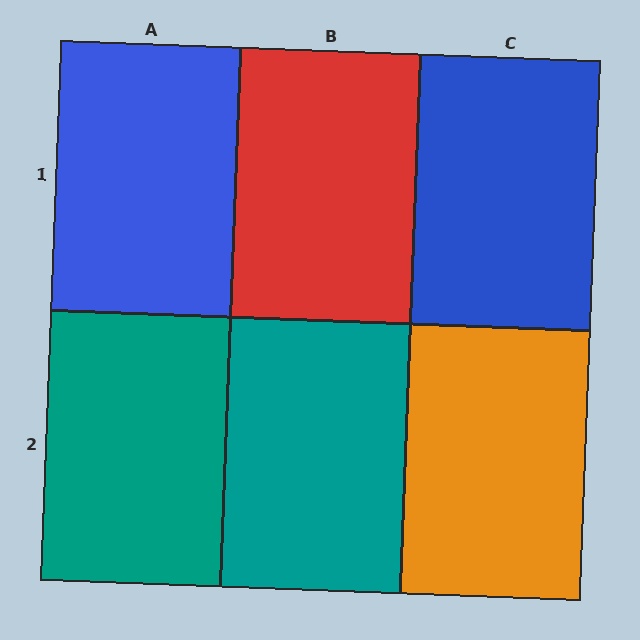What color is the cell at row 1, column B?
Red.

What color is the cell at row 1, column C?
Blue.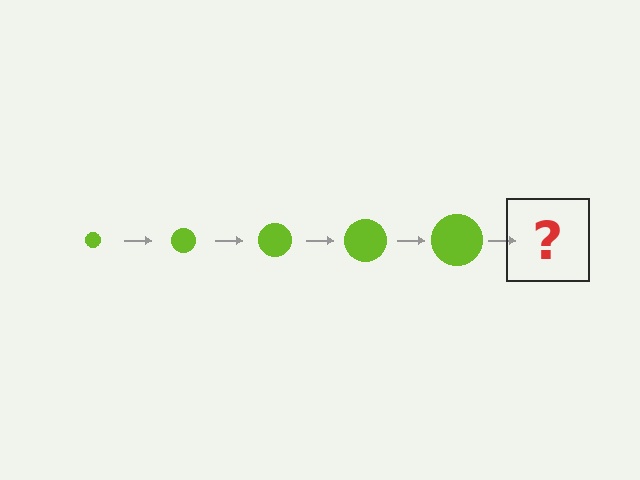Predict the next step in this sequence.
The next step is a lime circle, larger than the previous one.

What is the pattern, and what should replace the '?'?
The pattern is that the circle gets progressively larger each step. The '?' should be a lime circle, larger than the previous one.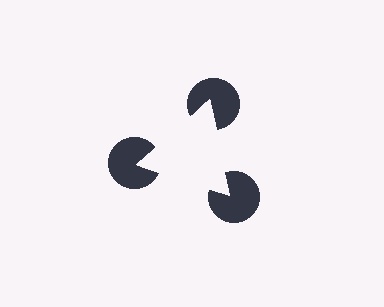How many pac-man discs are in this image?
There are 3 — one at each vertex of the illusory triangle.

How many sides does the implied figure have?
3 sides.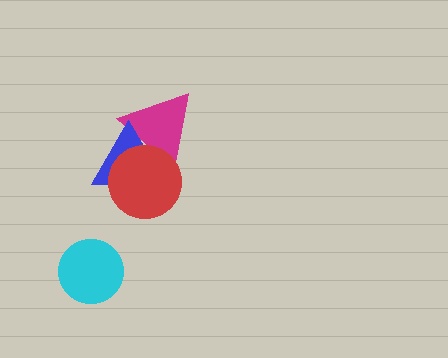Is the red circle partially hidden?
No, no other shape covers it.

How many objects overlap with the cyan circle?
0 objects overlap with the cyan circle.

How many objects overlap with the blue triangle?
2 objects overlap with the blue triangle.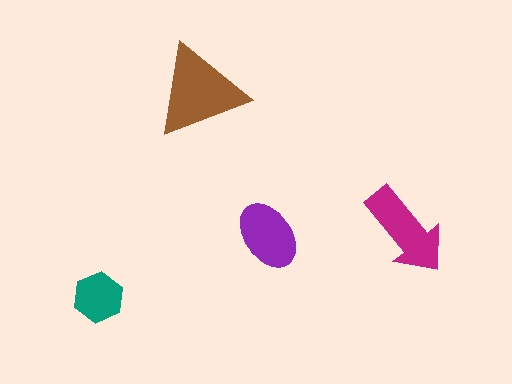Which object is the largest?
The brown triangle.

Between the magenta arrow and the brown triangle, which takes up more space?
The brown triangle.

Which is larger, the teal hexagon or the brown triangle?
The brown triangle.